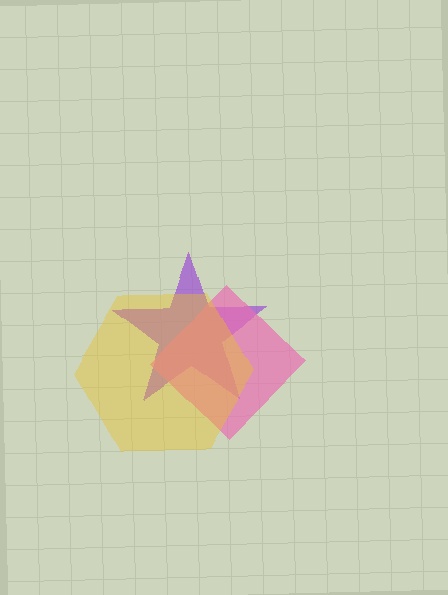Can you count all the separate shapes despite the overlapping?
Yes, there are 3 separate shapes.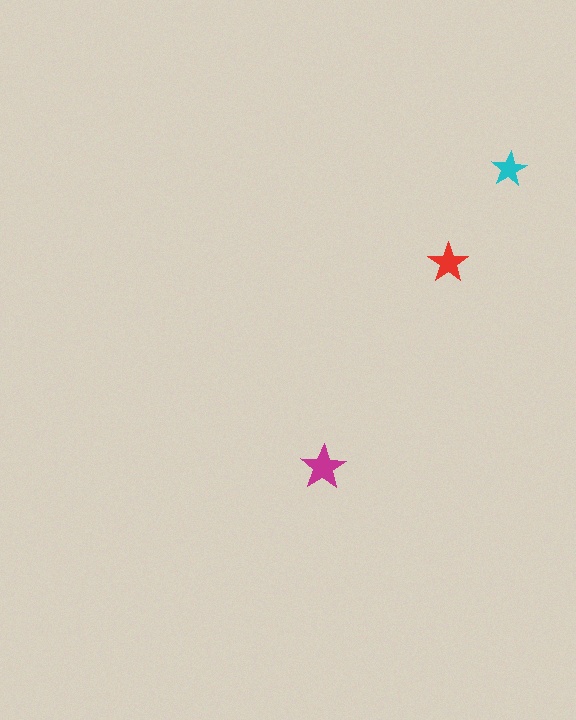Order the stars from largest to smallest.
the magenta one, the red one, the cyan one.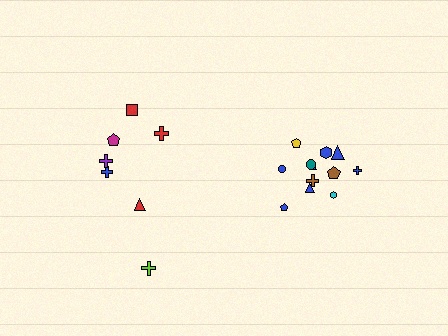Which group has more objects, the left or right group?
The right group.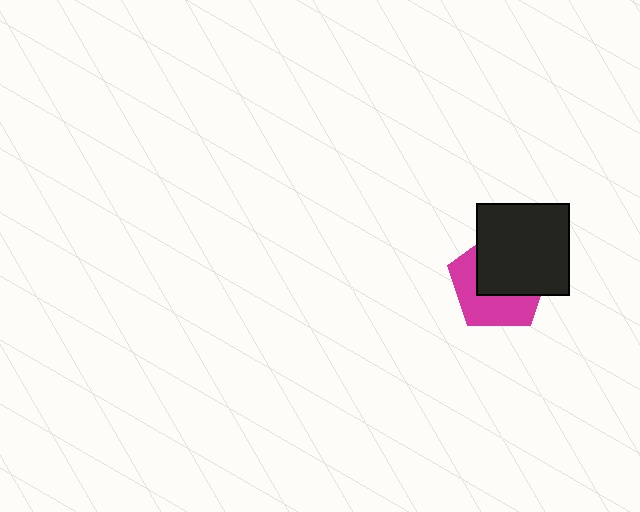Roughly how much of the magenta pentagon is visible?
About half of it is visible (roughly 46%).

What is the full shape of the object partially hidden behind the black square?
The partially hidden object is a magenta pentagon.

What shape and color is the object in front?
The object in front is a black square.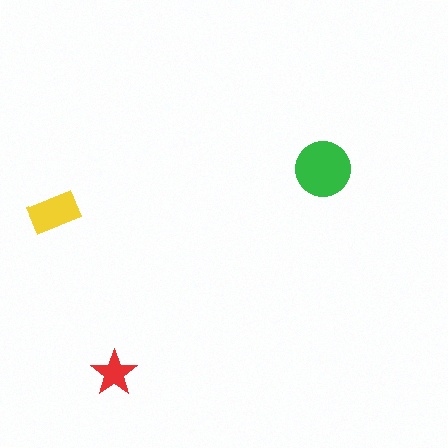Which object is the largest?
The green circle.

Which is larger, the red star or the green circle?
The green circle.